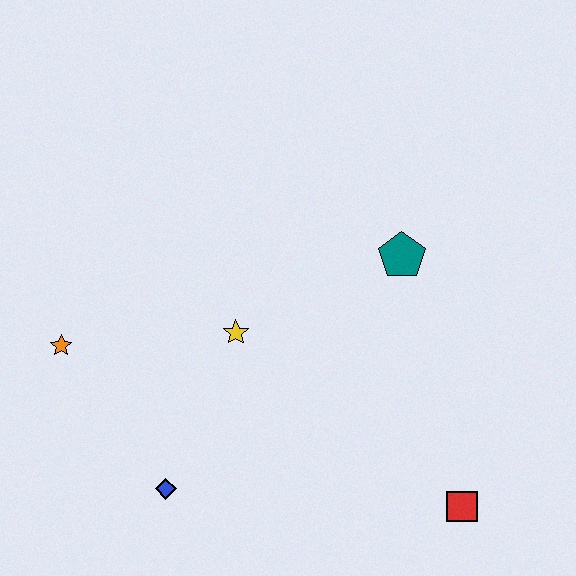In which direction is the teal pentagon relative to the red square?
The teal pentagon is above the red square.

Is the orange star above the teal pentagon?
No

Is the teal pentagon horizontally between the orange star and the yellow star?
No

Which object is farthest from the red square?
The orange star is farthest from the red square.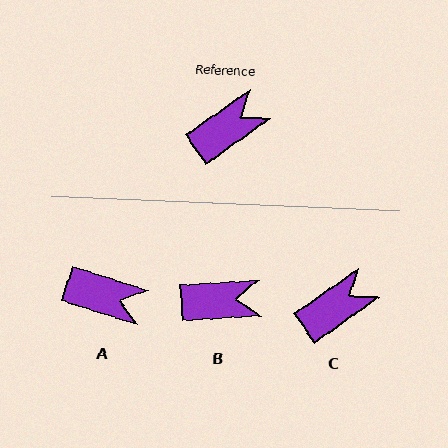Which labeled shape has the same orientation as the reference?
C.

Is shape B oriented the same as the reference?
No, it is off by about 31 degrees.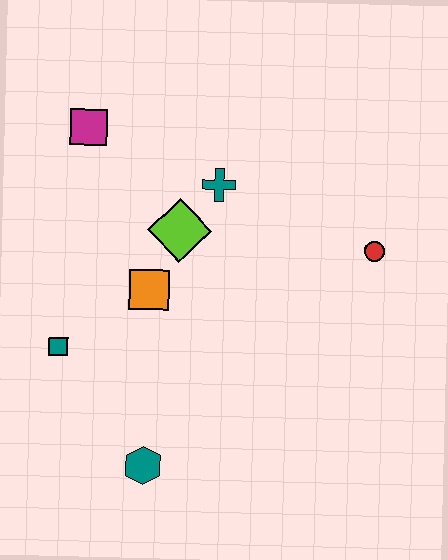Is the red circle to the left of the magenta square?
No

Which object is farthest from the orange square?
The red circle is farthest from the orange square.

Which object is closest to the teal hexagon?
The teal square is closest to the teal hexagon.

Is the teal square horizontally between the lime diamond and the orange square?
No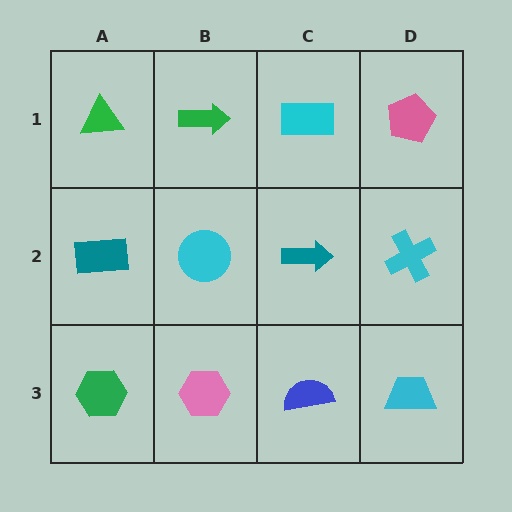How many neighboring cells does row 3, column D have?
2.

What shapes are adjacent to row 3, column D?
A cyan cross (row 2, column D), a blue semicircle (row 3, column C).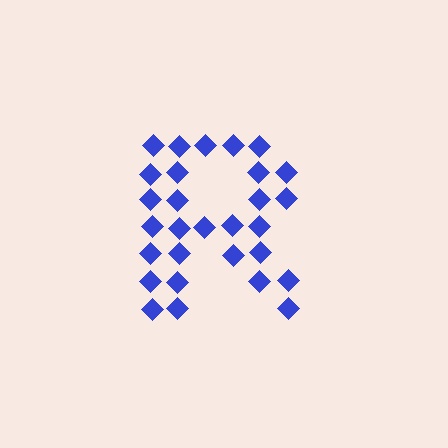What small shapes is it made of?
It is made of small diamonds.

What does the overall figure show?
The overall figure shows the letter R.